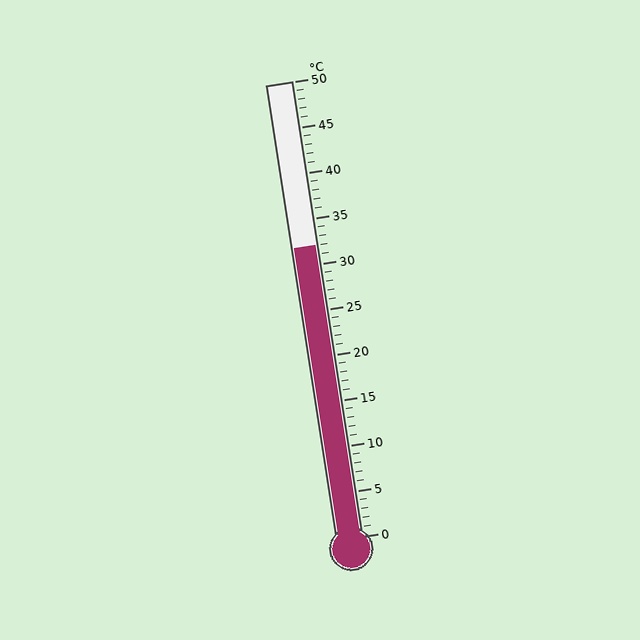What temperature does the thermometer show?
The thermometer shows approximately 32°C.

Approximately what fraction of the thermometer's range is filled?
The thermometer is filled to approximately 65% of its range.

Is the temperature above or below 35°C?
The temperature is below 35°C.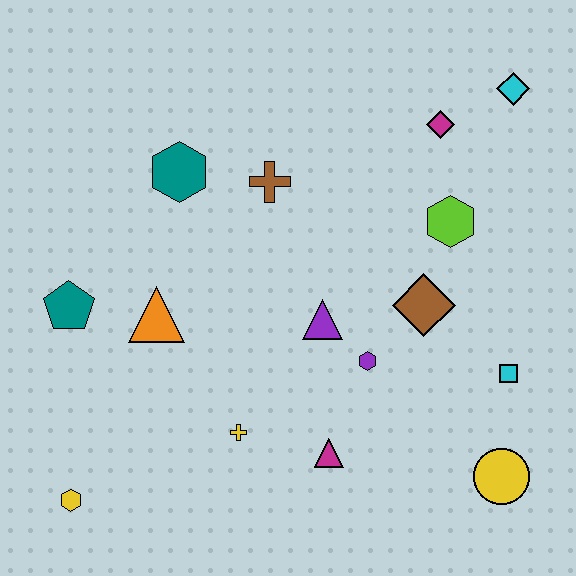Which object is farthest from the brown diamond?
The yellow hexagon is farthest from the brown diamond.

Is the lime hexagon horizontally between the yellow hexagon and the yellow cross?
No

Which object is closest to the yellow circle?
The cyan square is closest to the yellow circle.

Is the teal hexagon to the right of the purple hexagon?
No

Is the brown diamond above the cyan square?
Yes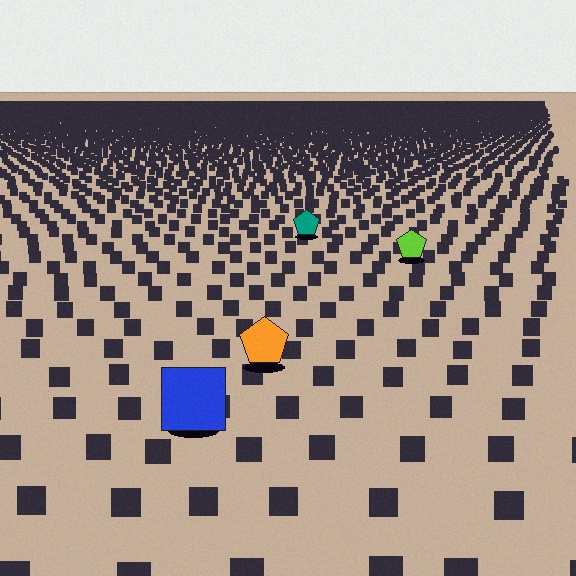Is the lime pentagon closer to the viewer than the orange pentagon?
No. The orange pentagon is closer — you can tell from the texture gradient: the ground texture is coarser near it.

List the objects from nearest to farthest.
From nearest to farthest: the blue square, the orange pentagon, the lime pentagon, the teal pentagon.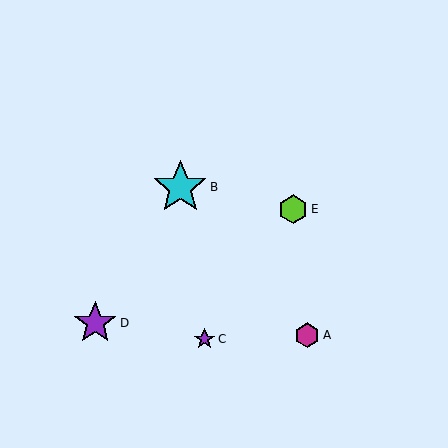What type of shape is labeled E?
Shape E is a lime hexagon.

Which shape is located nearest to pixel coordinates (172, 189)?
The cyan star (labeled B) at (180, 187) is nearest to that location.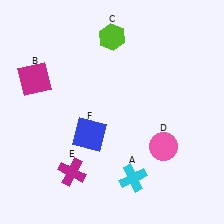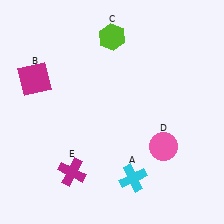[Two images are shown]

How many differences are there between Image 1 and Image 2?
There is 1 difference between the two images.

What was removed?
The blue square (F) was removed in Image 2.